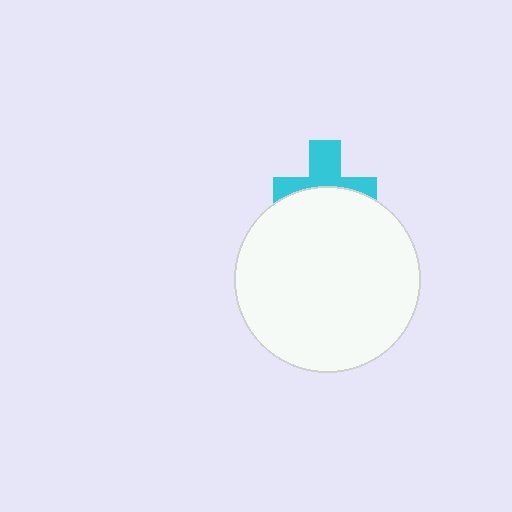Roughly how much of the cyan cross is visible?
About half of it is visible (roughly 46%).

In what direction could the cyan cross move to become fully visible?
The cyan cross could move up. That would shift it out from behind the white circle entirely.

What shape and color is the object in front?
The object in front is a white circle.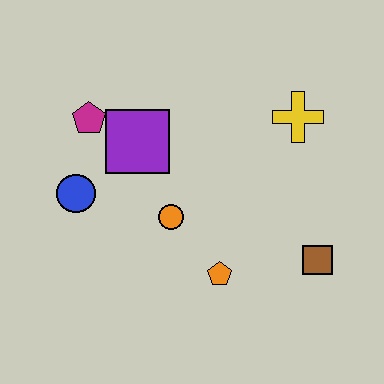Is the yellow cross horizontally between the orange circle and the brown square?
Yes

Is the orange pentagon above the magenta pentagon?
No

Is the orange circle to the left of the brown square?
Yes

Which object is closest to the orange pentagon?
The orange circle is closest to the orange pentagon.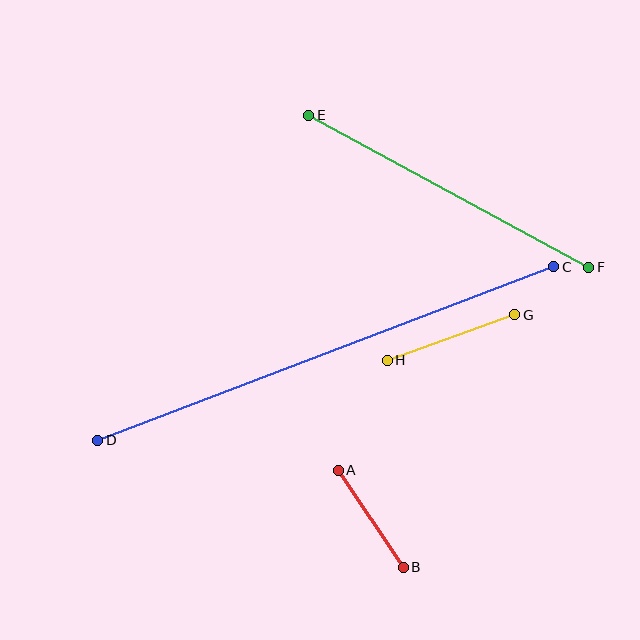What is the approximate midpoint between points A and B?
The midpoint is at approximately (371, 519) pixels.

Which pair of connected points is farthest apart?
Points C and D are farthest apart.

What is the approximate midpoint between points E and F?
The midpoint is at approximately (449, 191) pixels.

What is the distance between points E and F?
The distance is approximately 319 pixels.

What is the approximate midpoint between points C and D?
The midpoint is at approximately (326, 353) pixels.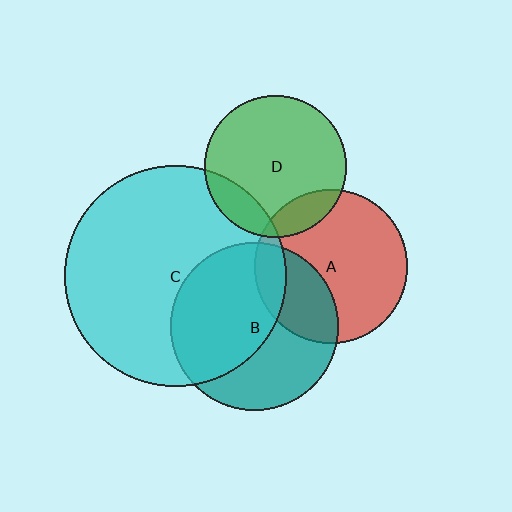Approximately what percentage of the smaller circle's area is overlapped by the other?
Approximately 10%.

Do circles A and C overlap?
Yes.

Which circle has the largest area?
Circle C (cyan).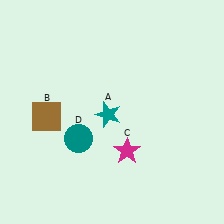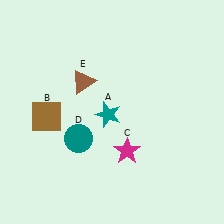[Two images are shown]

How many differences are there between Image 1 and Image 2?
There is 1 difference between the two images.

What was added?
A brown triangle (E) was added in Image 2.